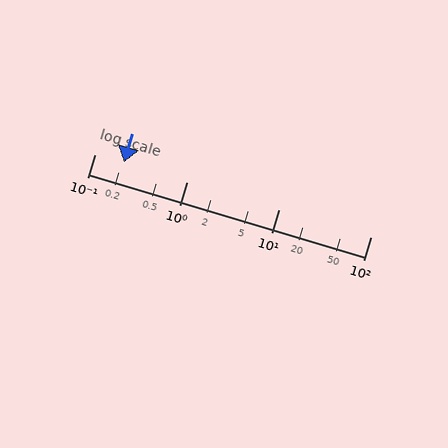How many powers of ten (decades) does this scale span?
The scale spans 3 decades, from 0.1 to 100.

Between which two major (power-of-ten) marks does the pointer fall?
The pointer is between 0.1 and 1.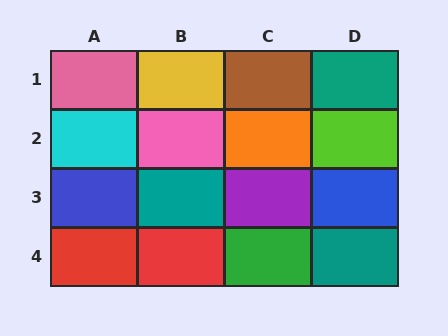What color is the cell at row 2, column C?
Orange.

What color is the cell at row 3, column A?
Blue.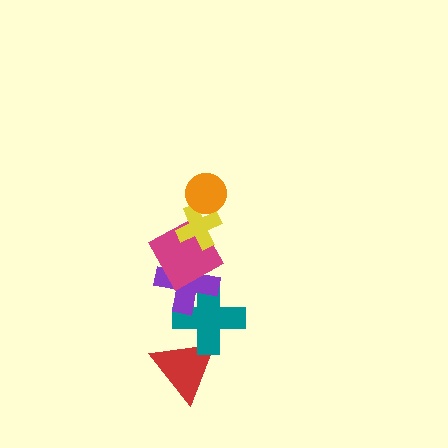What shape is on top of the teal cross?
The purple cross is on top of the teal cross.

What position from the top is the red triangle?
The red triangle is 6th from the top.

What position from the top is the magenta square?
The magenta square is 3rd from the top.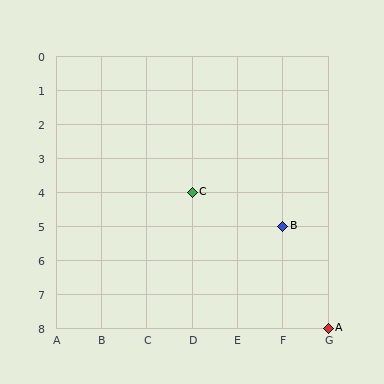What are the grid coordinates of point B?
Point B is at grid coordinates (F, 5).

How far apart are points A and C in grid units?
Points A and C are 3 columns and 4 rows apart (about 5.0 grid units diagonally).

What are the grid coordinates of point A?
Point A is at grid coordinates (G, 8).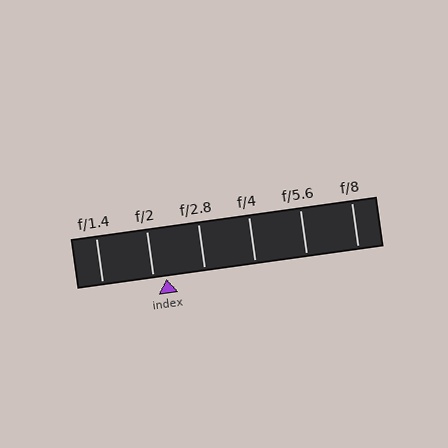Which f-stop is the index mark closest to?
The index mark is closest to f/2.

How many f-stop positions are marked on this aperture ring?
There are 6 f-stop positions marked.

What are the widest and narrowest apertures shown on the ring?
The widest aperture shown is f/1.4 and the narrowest is f/8.